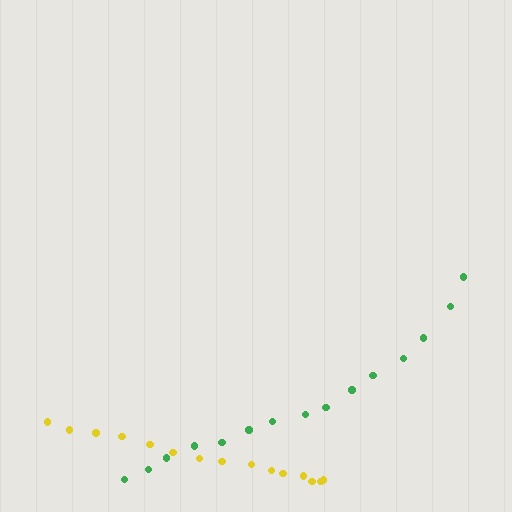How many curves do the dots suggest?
There are 2 distinct paths.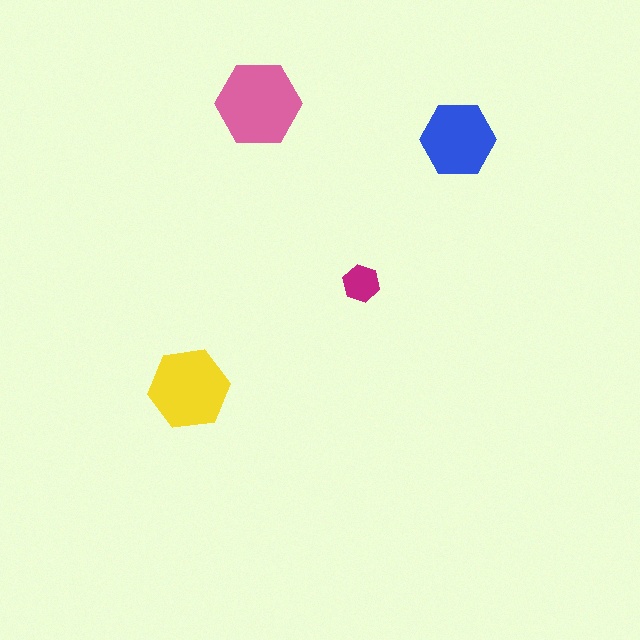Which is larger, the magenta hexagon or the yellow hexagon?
The yellow one.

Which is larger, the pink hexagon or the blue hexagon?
The pink one.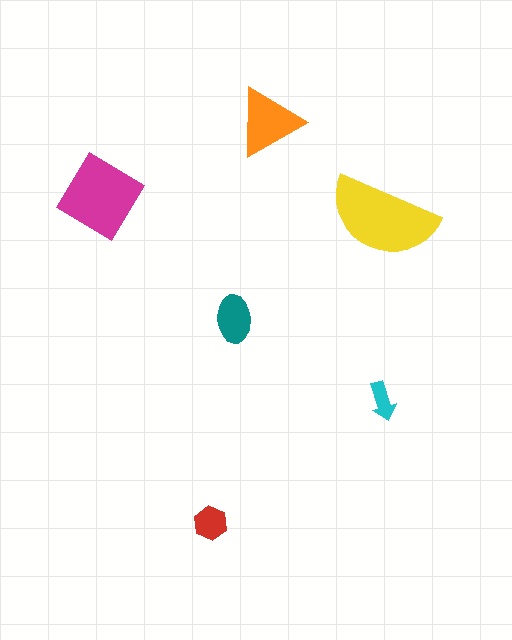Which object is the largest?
The yellow semicircle.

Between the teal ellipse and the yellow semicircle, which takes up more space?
The yellow semicircle.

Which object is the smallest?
The cyan arrow.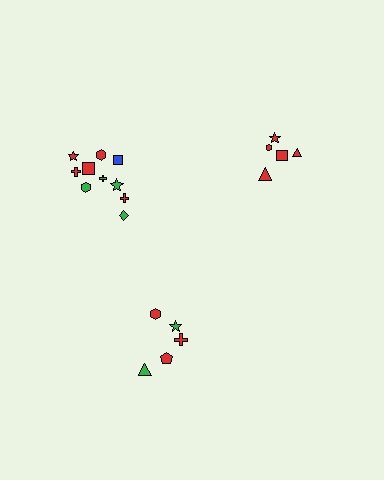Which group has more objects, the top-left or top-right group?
The top-left group.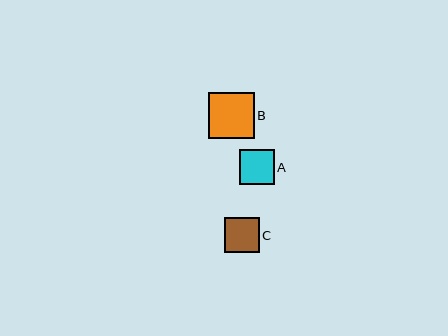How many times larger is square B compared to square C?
Square B is approximately 1.3 times the size of square C.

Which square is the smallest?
Square C is the smallest with a size of approximately 34 pixels.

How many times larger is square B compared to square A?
Square B is approximately 1.3 times the size of square A.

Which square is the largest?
Square B is the largest with a size of approximately 46 pixels.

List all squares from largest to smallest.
From largest to smallest: B, A, C.